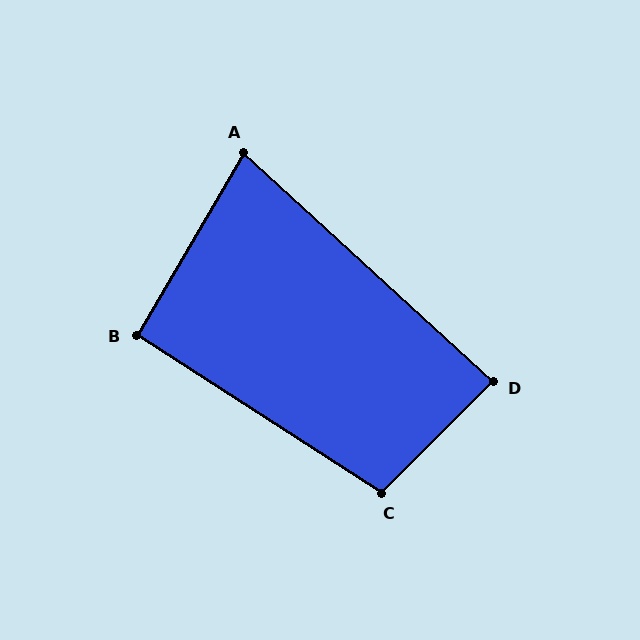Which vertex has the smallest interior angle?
A, at approximately 78 degrees.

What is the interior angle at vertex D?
Approximately 87 degrees (approximately right).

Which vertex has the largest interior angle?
C, at approximately 102 degrees.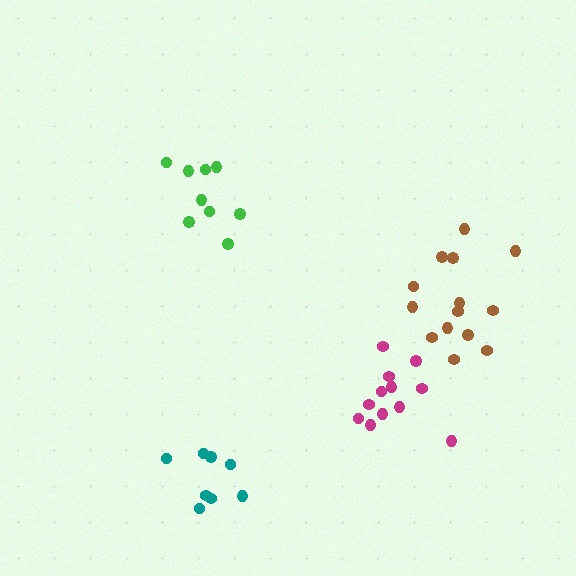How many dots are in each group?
Group 1: 8 dots, Group 2: 14 dots, Group 3: 9 dots, Group 4: 12 dots (43 total).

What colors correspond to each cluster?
The clusters are colored: teal, brown, green, magenta.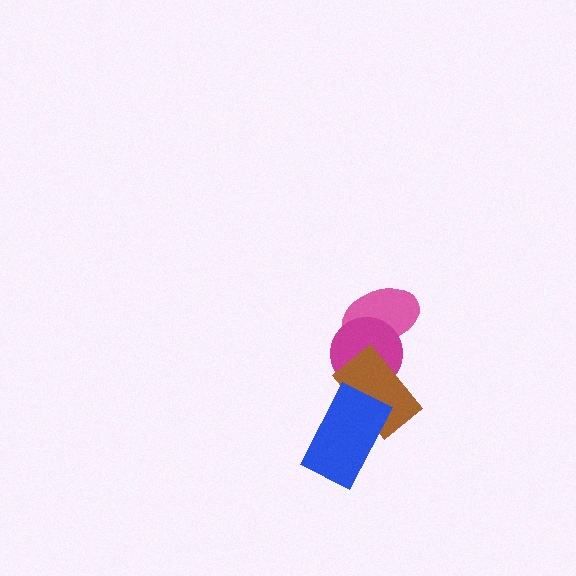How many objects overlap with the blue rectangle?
1 object overlaps with the blue rectangle.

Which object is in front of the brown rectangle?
The blue rectangle is in front of the brown rectangle.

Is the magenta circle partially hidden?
Yes, it is partially covered by another shape.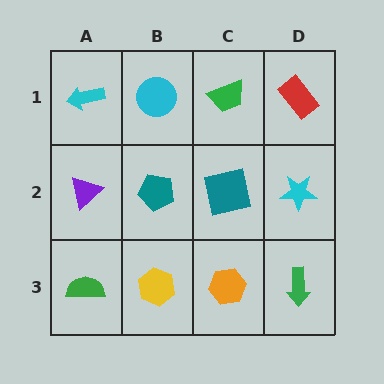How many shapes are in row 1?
4 shapes.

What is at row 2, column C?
A teal square.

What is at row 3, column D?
A green arrow.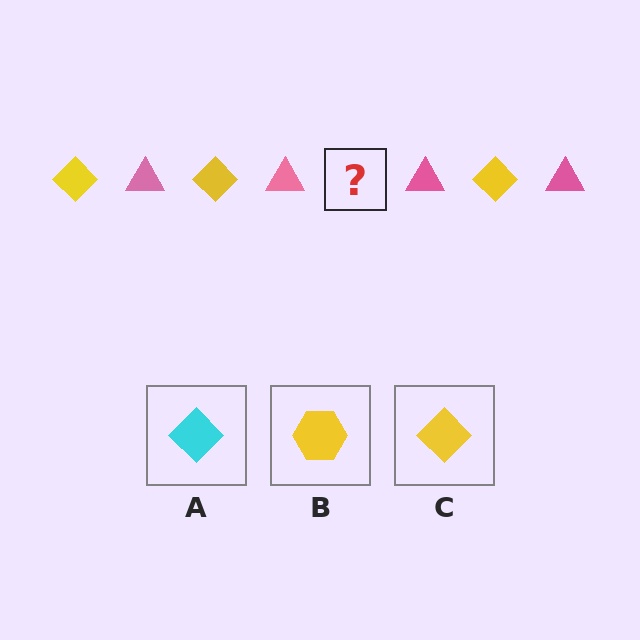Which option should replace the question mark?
Option C.